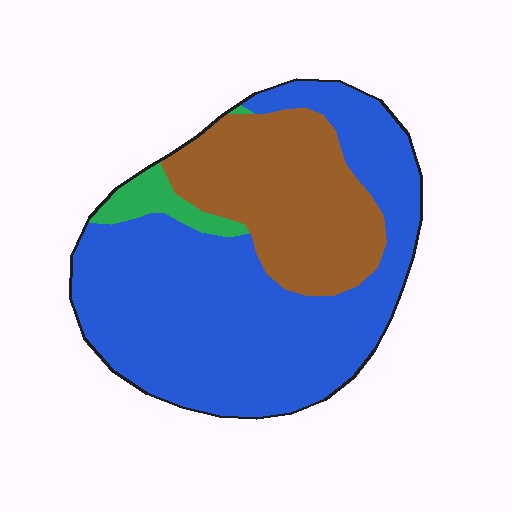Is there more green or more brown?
Brown.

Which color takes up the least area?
Green, at roughly 5%.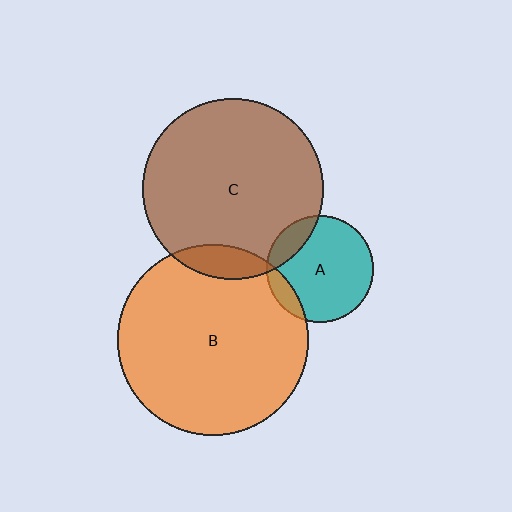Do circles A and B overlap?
Yes.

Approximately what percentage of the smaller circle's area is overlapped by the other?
Approximately 10%.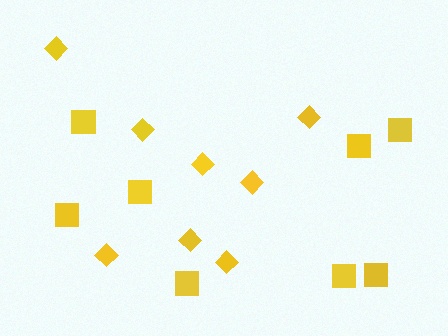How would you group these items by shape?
There are 2 groups: one group of squares (8) and one group of diamonds (8).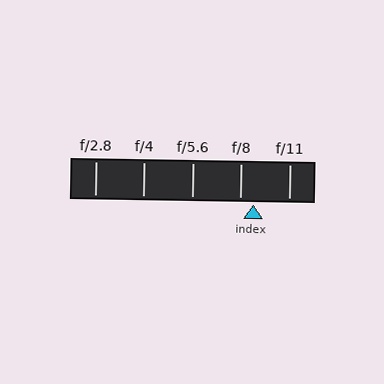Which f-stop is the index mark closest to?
The index mark is closest to f/8.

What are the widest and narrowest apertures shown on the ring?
The widest aperture shown is f/2.8 and the narrowest is f/11.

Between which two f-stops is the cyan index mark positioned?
The index mark is between f/8 and f/11.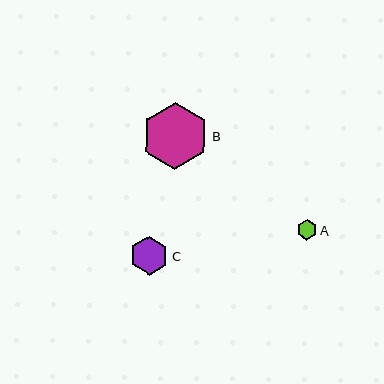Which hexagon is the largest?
Hexagon B is the largest with a size of approximately 66 pixels.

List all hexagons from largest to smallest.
From largest to smallest: B, C, A.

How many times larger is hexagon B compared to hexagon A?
Hexagon B is approximately 3.2 times the size of hexagon A.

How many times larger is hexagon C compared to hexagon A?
Hexagon C is approximately 1.9 times the size of hexagon A.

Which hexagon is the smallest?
Hexagon A is the smallest with a size of approximately 21 pixels.